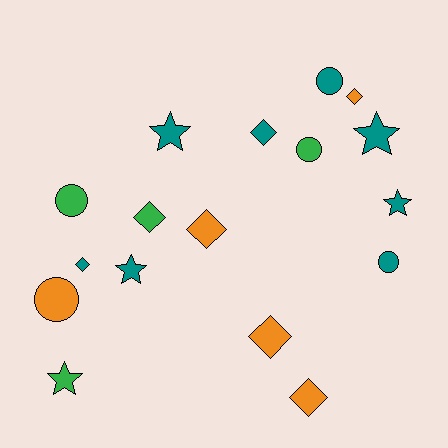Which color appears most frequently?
Teal, with 8 objects.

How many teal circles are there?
There are 2 teal circles.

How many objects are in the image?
There are 17 objects.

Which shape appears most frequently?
Diamond, with 7 objects.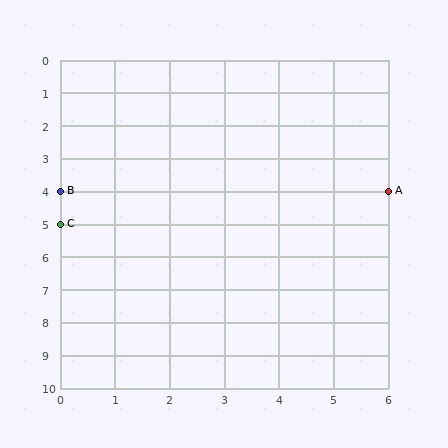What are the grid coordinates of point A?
Point A is at grid coordinates (6, 4).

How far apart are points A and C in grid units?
Points A and C are 6 columns and 1 row apart (about 6.1 grid units diagonally).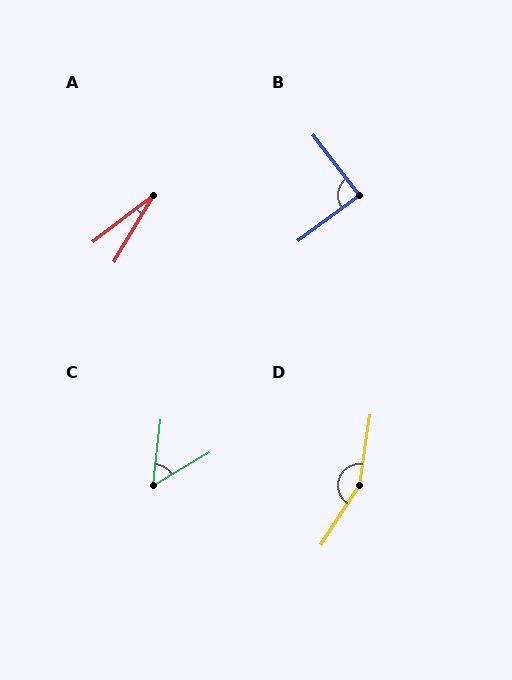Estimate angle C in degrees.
Approximately 53 degrees.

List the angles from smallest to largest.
A (22°), C (53°), B (89°), D (156°).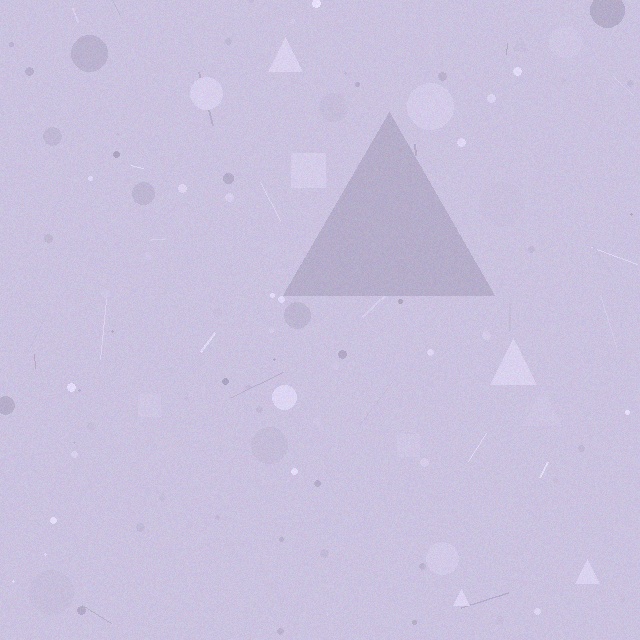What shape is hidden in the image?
A triangle is hidden in the image.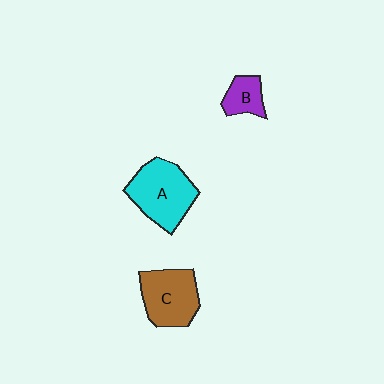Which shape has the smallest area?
Shape B (purple).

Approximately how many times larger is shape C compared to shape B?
Approximately 2.1 times.